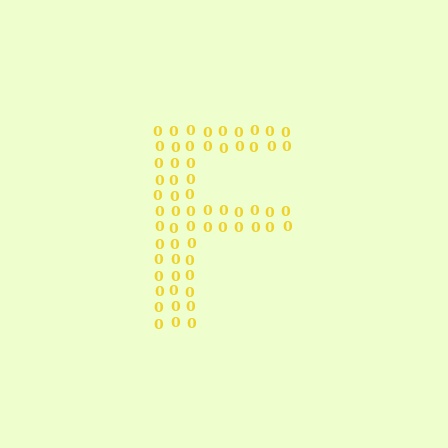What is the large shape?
The large shape is the letter F.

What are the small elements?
The small elements are digit 0's.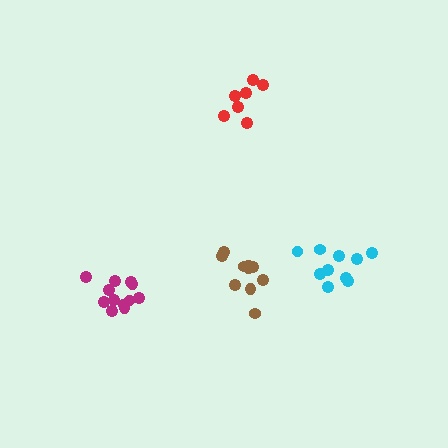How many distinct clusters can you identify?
There are 4 distinct clusters.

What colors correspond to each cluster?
The clusters are colored: red, brown, cyan, magenta.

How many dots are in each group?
Group 1: 7 dots, Group 2: 10 dots, Group 3: 10 dots, Group 4: 12 dots (39 total).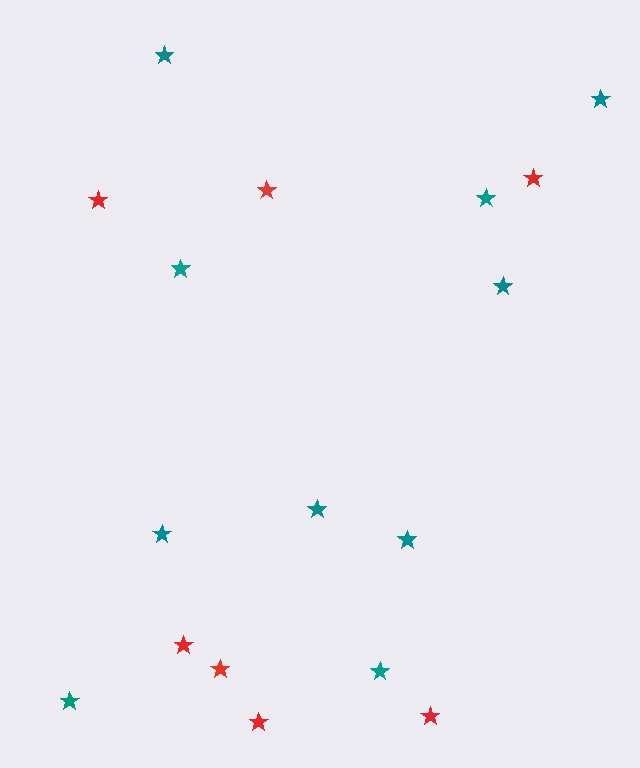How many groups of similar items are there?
There are 2 groups: one group of teal stars (10) and one group of red stars (7).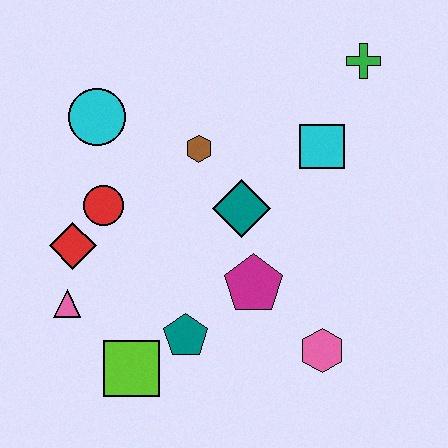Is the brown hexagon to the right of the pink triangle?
Yes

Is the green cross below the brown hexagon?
No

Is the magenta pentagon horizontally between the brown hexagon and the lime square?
No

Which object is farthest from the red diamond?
The green cross is farthest from the red diamond.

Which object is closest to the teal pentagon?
The lime square is closest to the teal pentagon.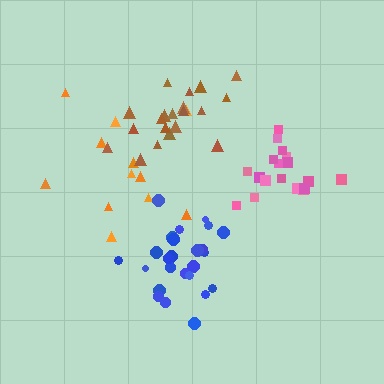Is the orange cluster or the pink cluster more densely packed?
Pink.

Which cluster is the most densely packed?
Blue.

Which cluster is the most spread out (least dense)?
Orange.